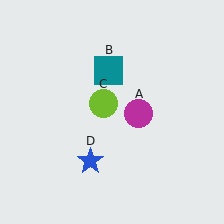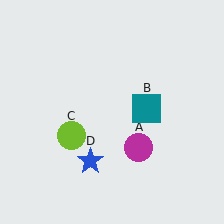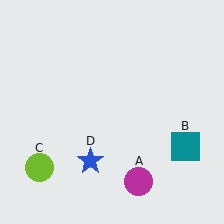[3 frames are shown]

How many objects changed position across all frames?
3 objects changed position: magenta circle (object A), teal square (object B), lime circle (object C).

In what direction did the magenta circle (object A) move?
The magenta circle (object A) moved down.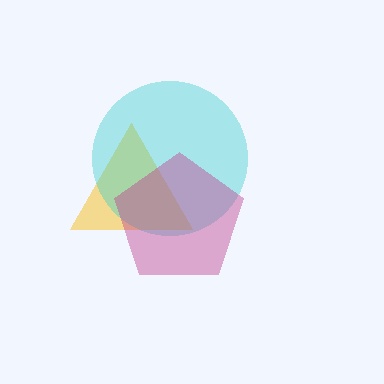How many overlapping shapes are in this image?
There are 3 overlapping shapes in the image.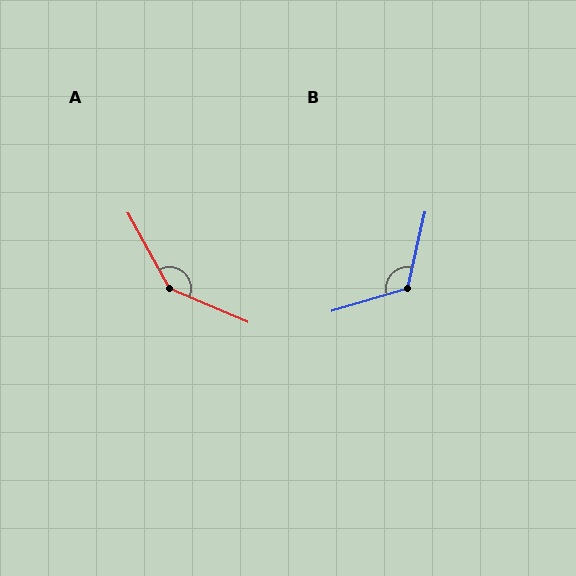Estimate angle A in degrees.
Approximately 142 degrees.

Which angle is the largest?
A, at approximately 142 degrees.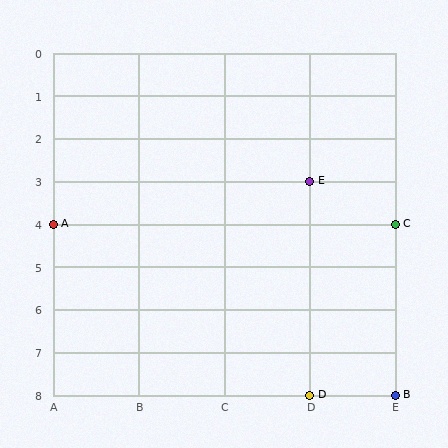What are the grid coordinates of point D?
Point D is at grid coordinates (D, 8).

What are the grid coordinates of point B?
Point B is at grid coordinates (E, 8).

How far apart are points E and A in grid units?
Points E and A are 3 columns and 1 row apart (about 3.2 grid units diagonally).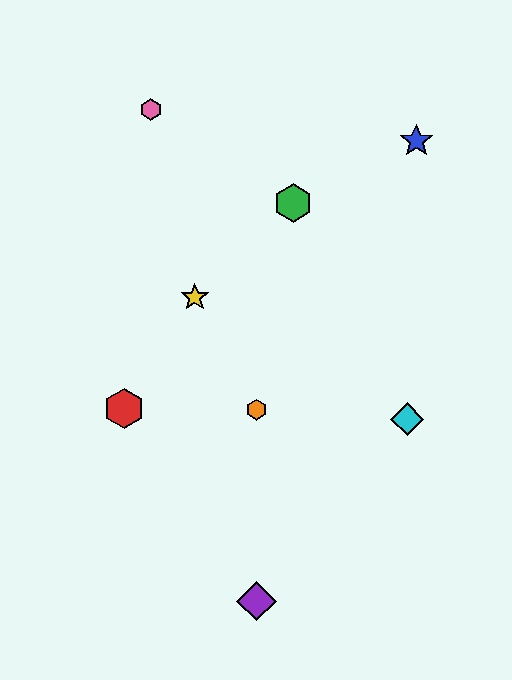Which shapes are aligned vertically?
The purple diamond, the orange hexagon are aligned vertically.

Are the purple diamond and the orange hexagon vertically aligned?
Yes, both are at x≈256.